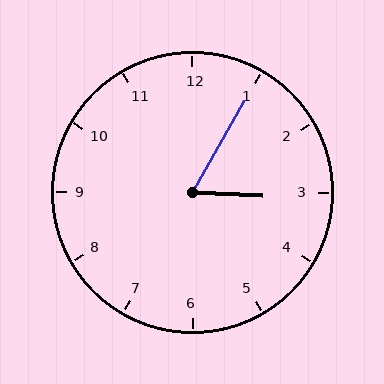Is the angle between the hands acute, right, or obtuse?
It is acute.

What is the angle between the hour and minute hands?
Approximately 62 degrees.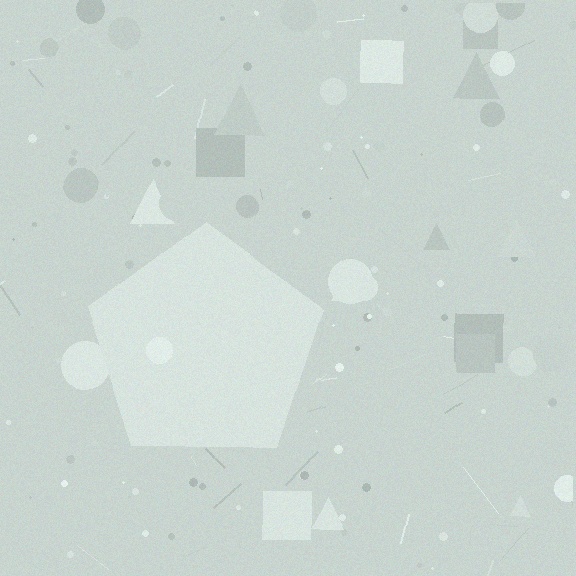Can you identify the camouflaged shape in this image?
The camouflaged shape is a pentagon.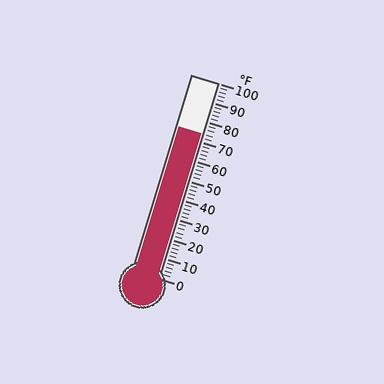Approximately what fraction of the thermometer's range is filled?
The thermometer is filled to approximately 75% of its range.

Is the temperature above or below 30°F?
The temperature is above 30°F.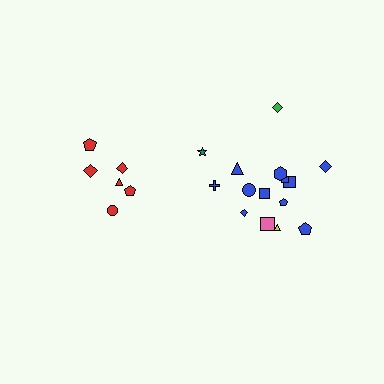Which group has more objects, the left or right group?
The right group.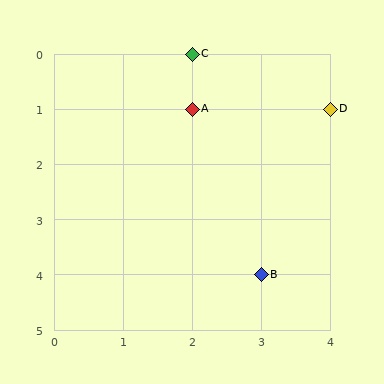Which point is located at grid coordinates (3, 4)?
Point B is at (3, 4).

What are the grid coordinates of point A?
Point A is at grid coordinates (2, 1).